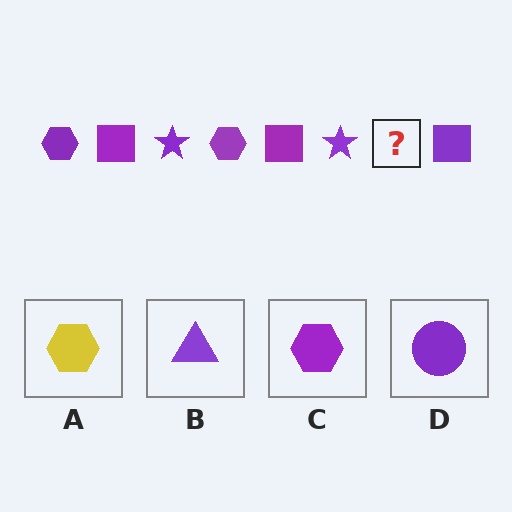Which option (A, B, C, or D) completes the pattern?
C.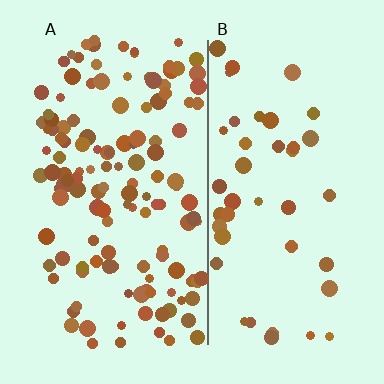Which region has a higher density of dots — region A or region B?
A (the left).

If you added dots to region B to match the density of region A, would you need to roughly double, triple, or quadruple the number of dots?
Approximately triple.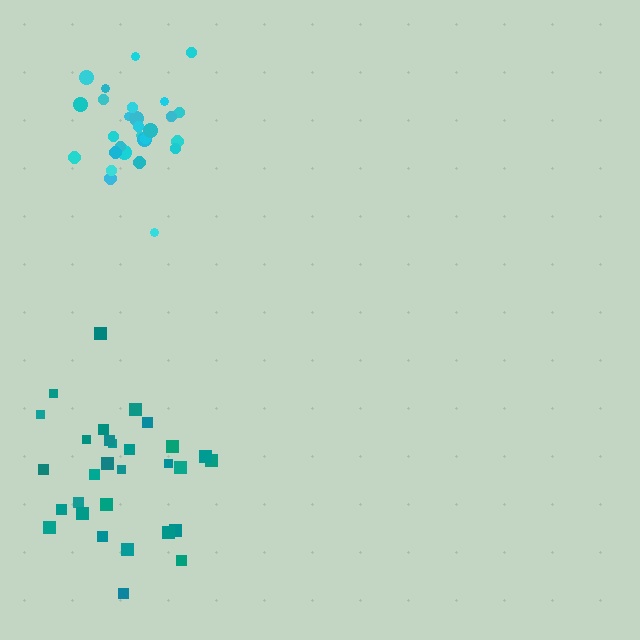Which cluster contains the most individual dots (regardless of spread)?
Teal (30).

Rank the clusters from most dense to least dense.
cyan, teal.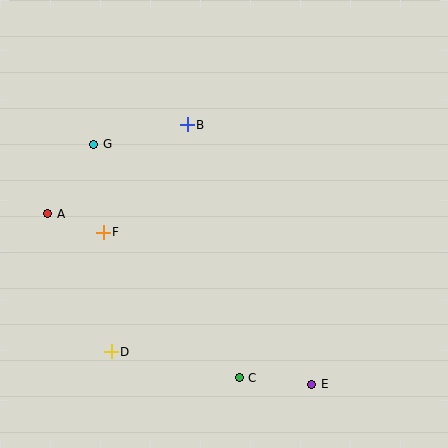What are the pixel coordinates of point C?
Point C is at (239, 378).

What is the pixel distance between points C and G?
The distance between C and G is 275 pixels.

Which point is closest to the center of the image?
Point B at (187, 125) is closest to the center.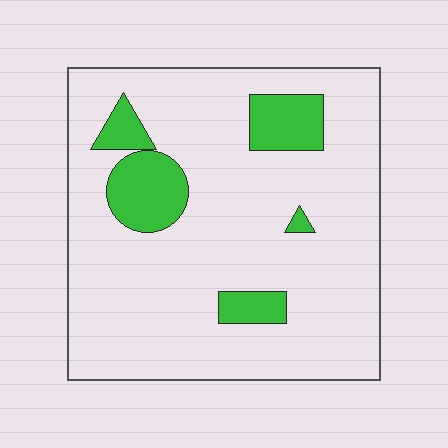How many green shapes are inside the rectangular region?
5.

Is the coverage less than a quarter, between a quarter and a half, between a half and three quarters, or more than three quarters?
Less than a quarter.